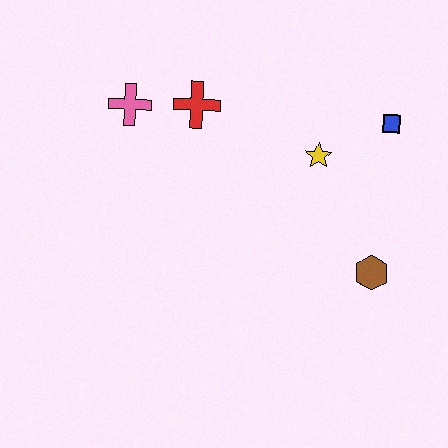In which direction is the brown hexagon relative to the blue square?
The brown hexagon is below the blue square.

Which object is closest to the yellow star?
The blue square is closest to the yellow star.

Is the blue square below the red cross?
Yes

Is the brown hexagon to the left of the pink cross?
No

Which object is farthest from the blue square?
The pink cross is farthest from the blue square.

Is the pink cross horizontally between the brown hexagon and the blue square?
No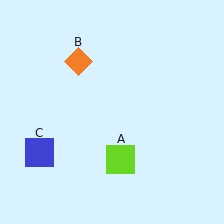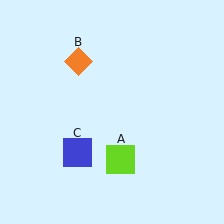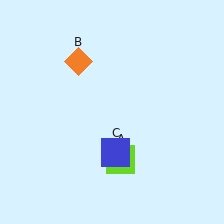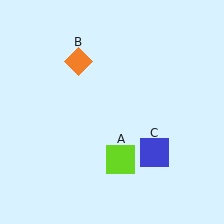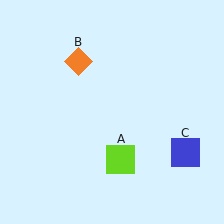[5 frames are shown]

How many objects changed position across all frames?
1 object changed position: blue square (object C).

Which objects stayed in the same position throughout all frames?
Lime square (object A) and orange diamond (object B) remained stationary.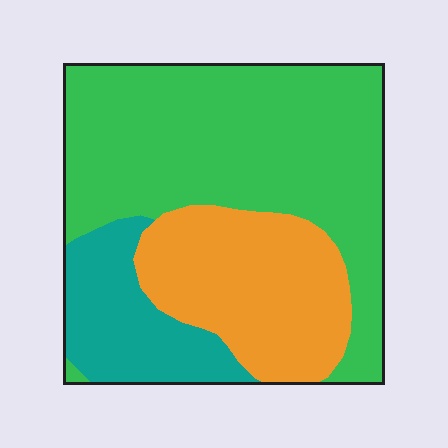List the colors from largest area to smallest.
From largest to smallest: green, orange, teal.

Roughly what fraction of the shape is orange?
Orange takes up between a sixth and a third of the shape.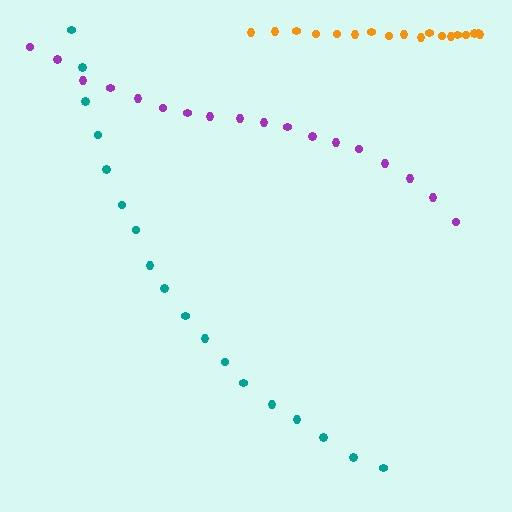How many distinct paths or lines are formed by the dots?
There are 3 distinct paths.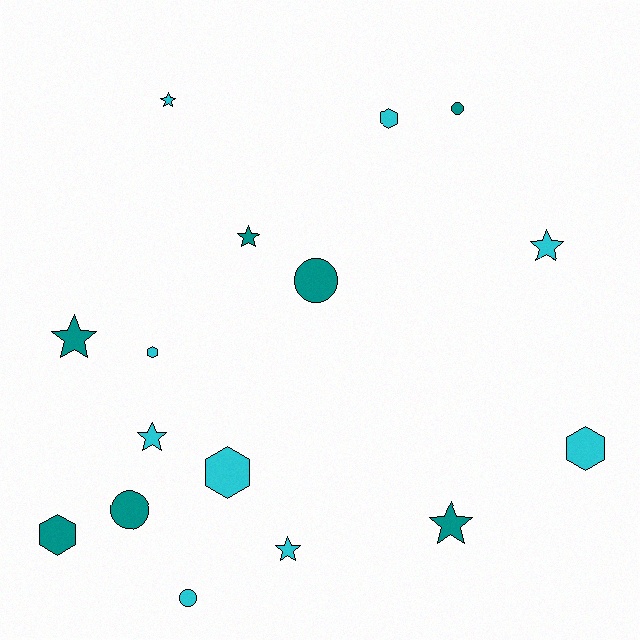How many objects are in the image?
There are 16 objects.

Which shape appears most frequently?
Star, with 7 objects.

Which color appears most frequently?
Cyan, with 9 objects.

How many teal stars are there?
There are 3 teal stars.